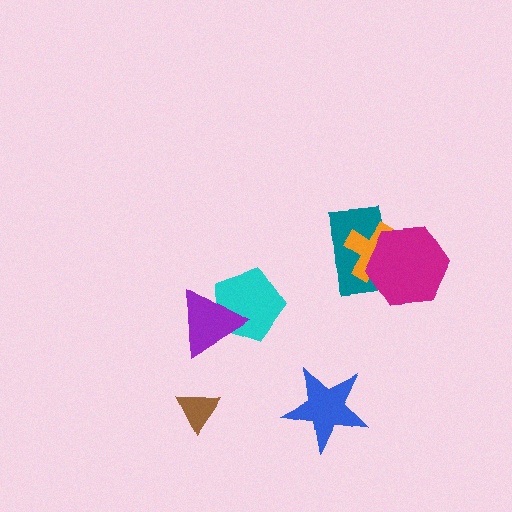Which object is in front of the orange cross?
The magenta hexagon is in front of the orange cross.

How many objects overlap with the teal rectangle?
2 objects overlap with the teal rectangle.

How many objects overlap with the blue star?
0 objects overlap with the blue star.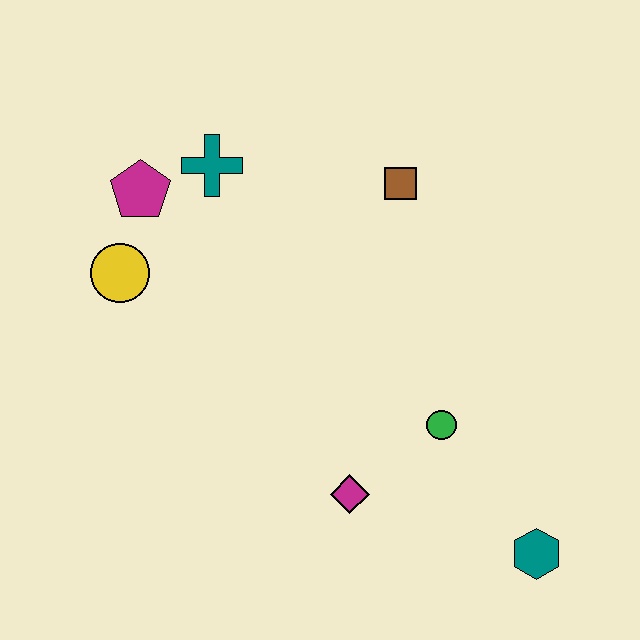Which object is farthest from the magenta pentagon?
The teal hexagon is farthest from the magenta pentagon.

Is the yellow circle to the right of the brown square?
No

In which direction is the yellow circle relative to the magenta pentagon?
The yellow circle is below the magenta pentagon.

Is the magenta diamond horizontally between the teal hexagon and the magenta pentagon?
Yes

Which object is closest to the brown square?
The teal cross is closest to the brown square.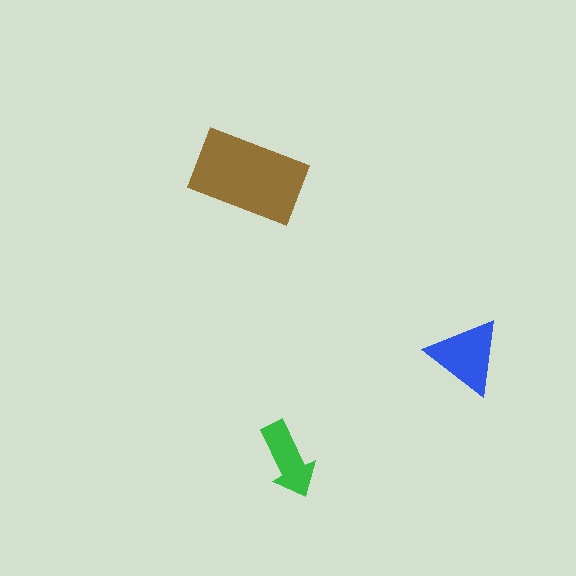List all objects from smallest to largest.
The green arrow, the blue triangle, the brown rectangle.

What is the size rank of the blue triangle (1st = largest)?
2nd.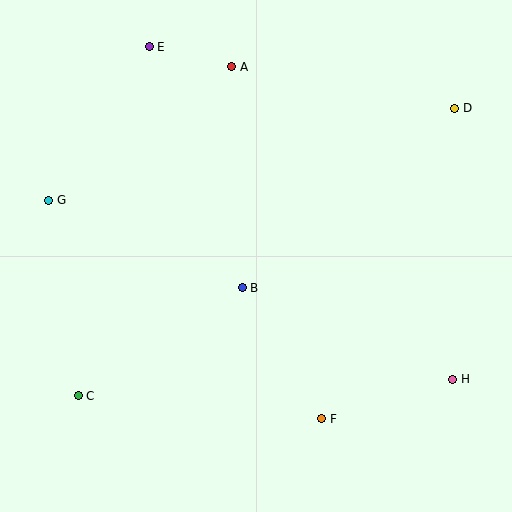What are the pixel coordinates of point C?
Point C is at (78, 396).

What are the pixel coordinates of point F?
Point F is at (322, 419).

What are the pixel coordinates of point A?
Point A is at (232, 67).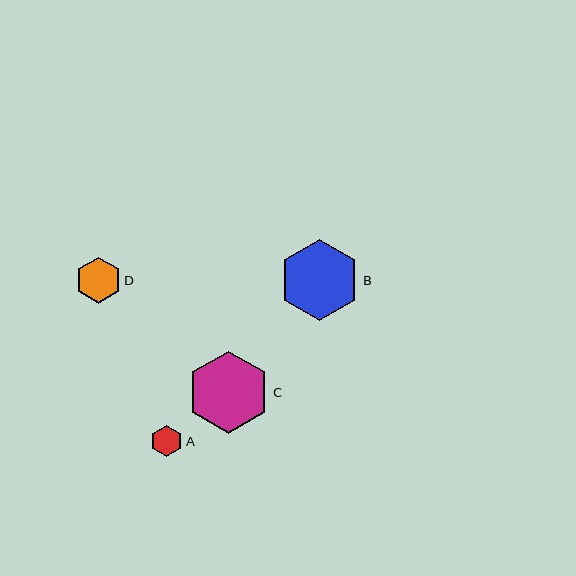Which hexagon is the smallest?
Hexagon A is the smallest with a size of approximately 32 pixels.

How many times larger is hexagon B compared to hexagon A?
Hexagon B is approximately 2.5 times the size of hexagon A.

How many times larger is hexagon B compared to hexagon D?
Hexagon B is approximately 1.8 times the size of hexagon D.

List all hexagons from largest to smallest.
From largest to smallest: C, B, D, A.